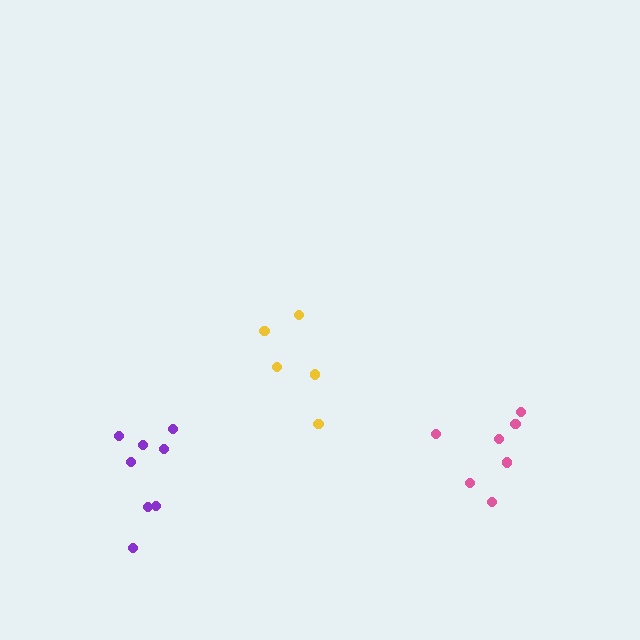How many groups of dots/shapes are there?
There are 3 groups.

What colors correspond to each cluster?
The clusters are colored: purple, yellow, pink.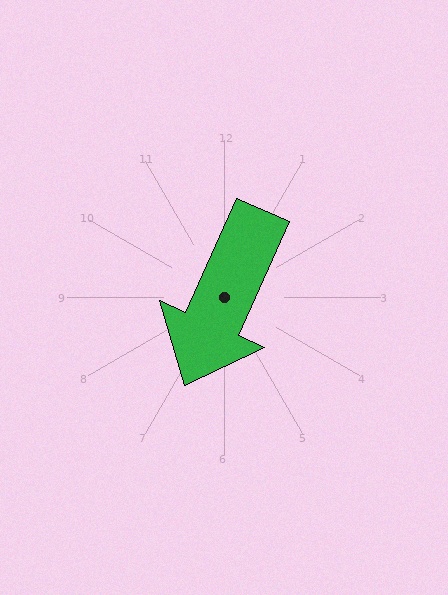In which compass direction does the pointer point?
Southwest.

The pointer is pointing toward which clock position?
Roughly 7 o'clock.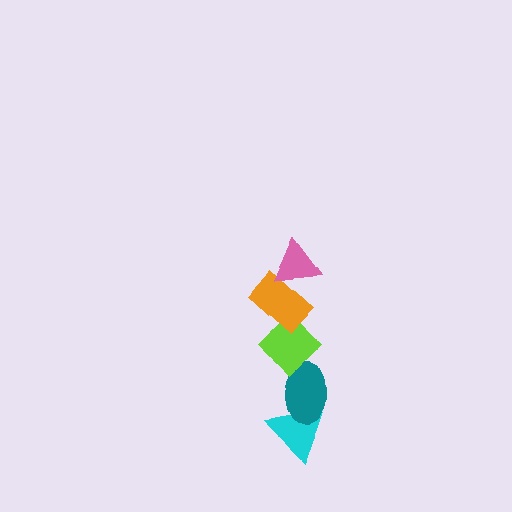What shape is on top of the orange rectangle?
The pink triangle is on top of the orange rectangle.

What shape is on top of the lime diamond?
The orange rectangle is on top of the lime diamond.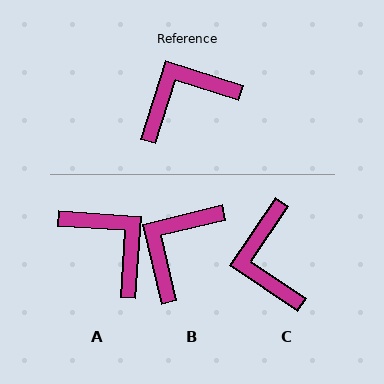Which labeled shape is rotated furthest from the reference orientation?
A, about 76 degrees away.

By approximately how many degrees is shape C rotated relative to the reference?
Approximately 73 degrees counter-clockwise.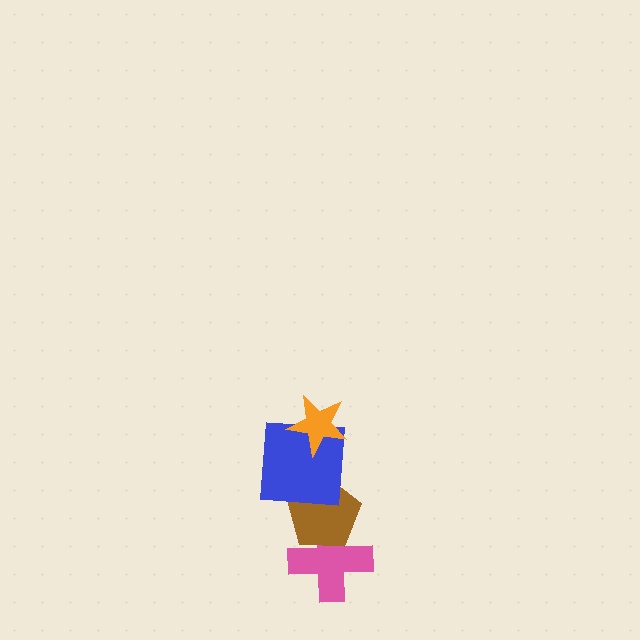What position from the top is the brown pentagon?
The brown pentagon is 3rd from the top.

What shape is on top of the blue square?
The orange star is on top of the blue square.